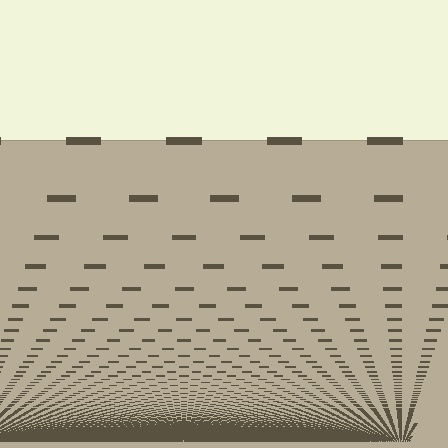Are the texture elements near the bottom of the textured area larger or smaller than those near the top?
Smaller. The gradient is inverted — elements near the bottom are smaller and denser.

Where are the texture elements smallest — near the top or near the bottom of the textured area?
Near the bottom.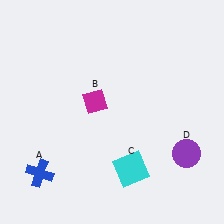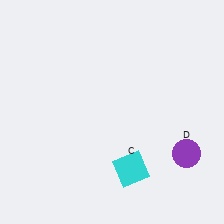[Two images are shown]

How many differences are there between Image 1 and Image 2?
There are 2 differences between the two images.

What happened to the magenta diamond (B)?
The magenta diamond (B) was removed in Image 2. It was in the top-left area of Image 1.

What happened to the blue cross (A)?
The blue cross (A) was removed in Image 2. It was in the bottom-left area of Image 1.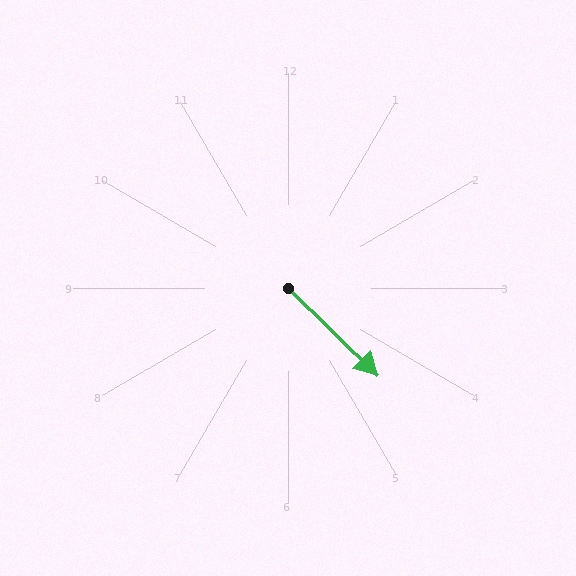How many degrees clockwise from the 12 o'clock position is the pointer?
Approximately 134 degrees.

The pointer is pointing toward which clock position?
Roughly 4 o'clock.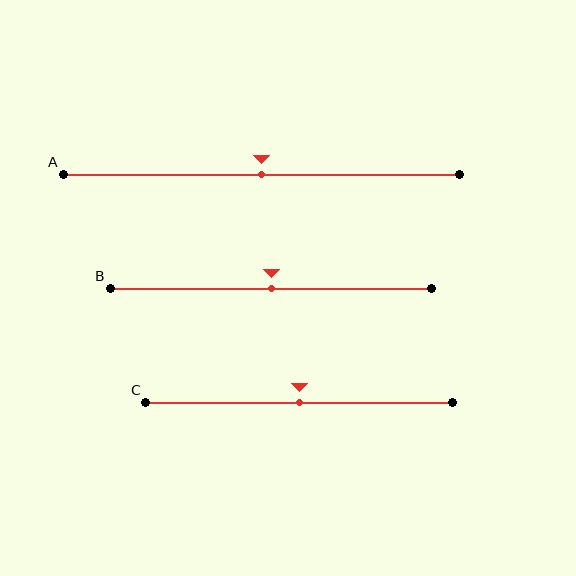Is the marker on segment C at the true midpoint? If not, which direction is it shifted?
Yes, the marker on segment C is at the true midpoint.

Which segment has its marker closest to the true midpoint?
Segment A has its marker closest to the true midpoint.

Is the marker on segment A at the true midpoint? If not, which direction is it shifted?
Yes, the marker on segment A is at the true midpoint.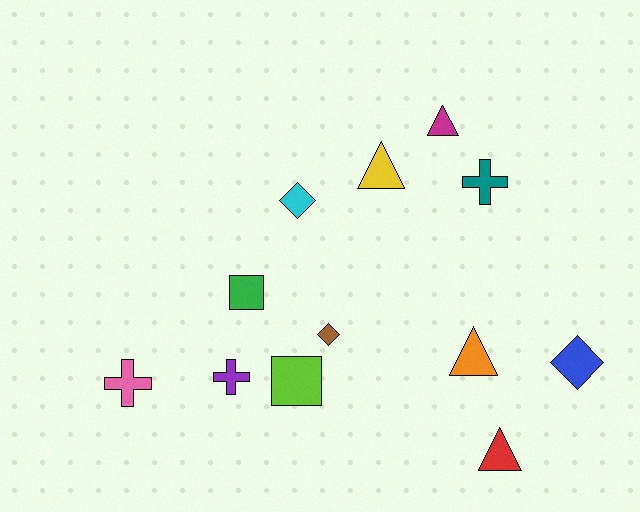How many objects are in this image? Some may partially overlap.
There are 12 objects.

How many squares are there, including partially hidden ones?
There are 2 squares.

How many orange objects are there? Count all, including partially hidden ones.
There is 1 orange object.